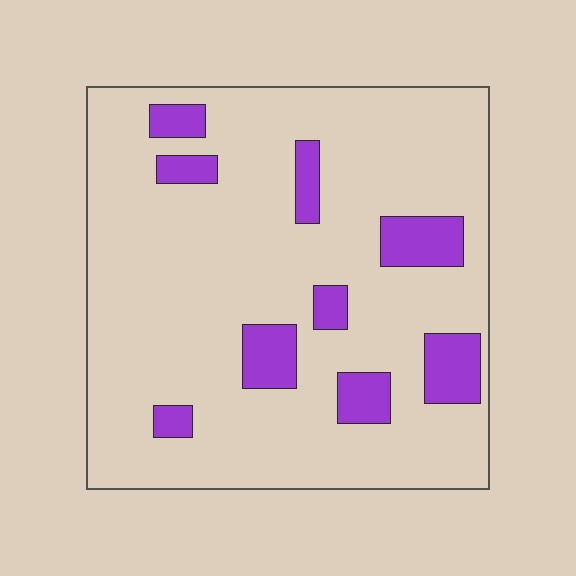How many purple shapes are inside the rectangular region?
9.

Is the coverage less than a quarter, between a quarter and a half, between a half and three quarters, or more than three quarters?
Less than a quarter.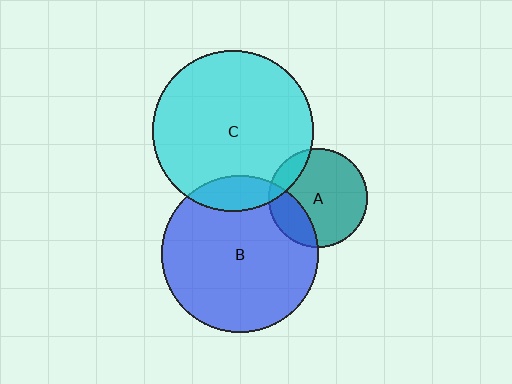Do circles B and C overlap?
Yes.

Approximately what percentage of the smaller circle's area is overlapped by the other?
Approximately 10%.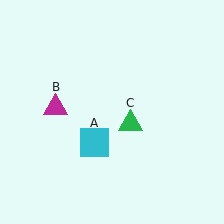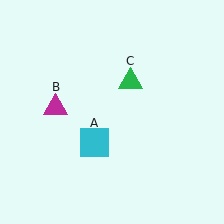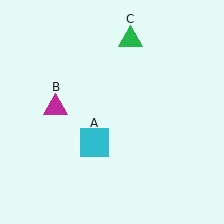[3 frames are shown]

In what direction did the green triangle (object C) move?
The green triangle (object C) moved up.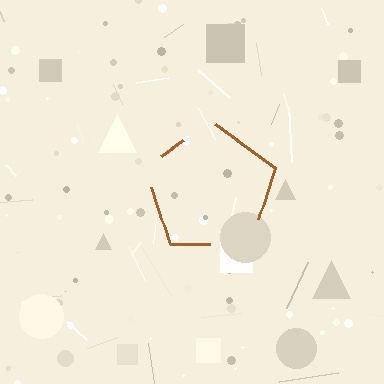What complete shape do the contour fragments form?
The contour fragments form a pentagon.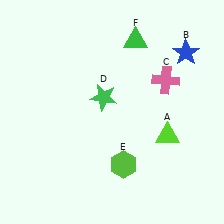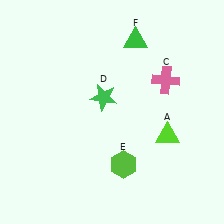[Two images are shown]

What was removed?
The blue star (B) was removed in Image 2.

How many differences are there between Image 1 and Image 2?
There is 1 difference between the two images.